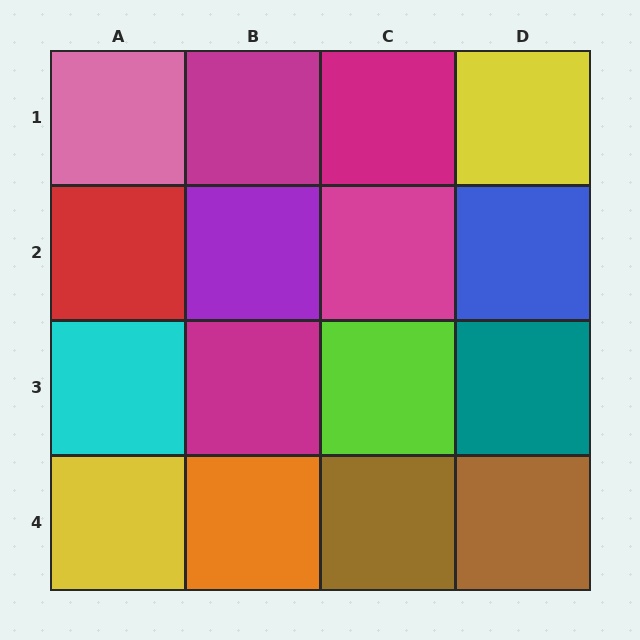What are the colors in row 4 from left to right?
Yellow, orange, brown, brown.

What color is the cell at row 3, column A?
Cyan.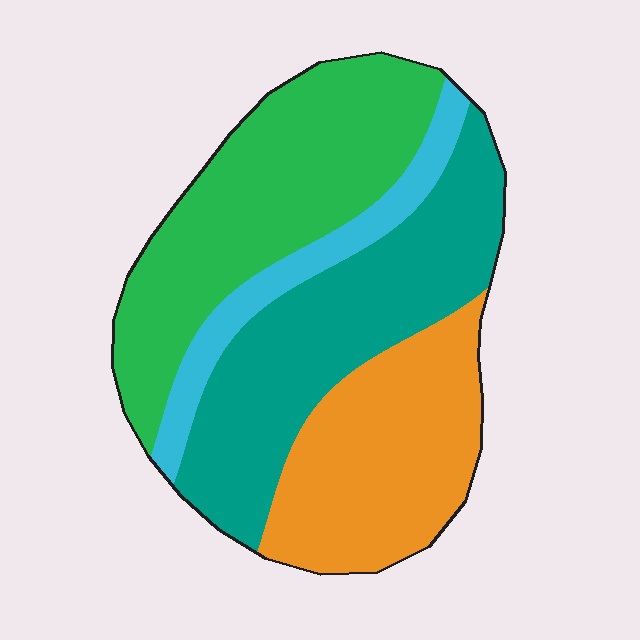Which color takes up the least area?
Cyan, at roughly 10%.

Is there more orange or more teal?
Teal.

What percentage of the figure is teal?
Teal covers around 30% of the figure.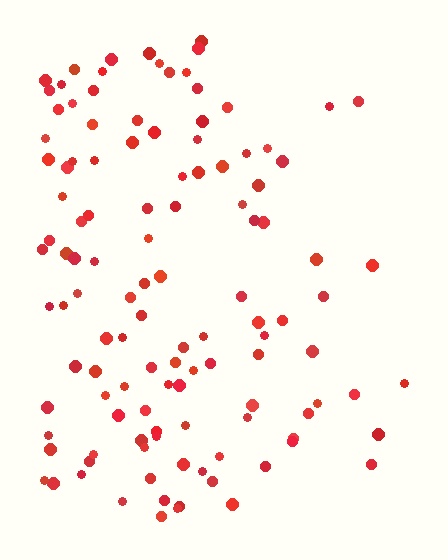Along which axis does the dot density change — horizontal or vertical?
Horizontal.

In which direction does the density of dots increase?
From right to left, with the left side densest.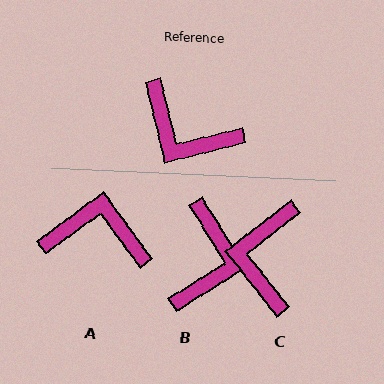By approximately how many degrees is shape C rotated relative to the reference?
Approximately 66 degrees clockwise.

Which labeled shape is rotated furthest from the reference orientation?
A, about 158 degrees away.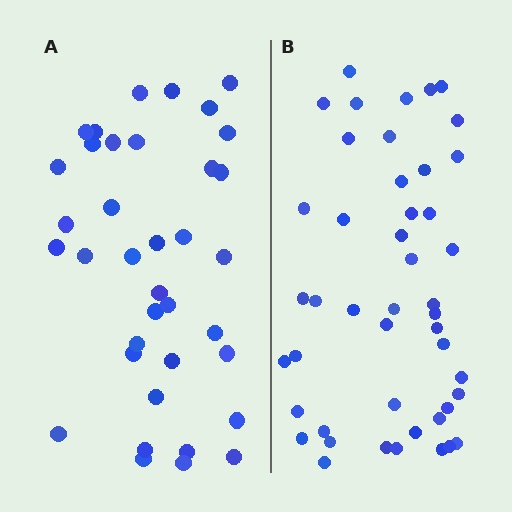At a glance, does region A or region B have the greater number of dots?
Region B (the right region) has more dots.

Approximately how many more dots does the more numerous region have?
Region B has roughly 8 or so more dots than region A.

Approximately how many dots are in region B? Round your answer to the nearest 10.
About 50 dots. (The exact count is 46, which rounds to 50.)